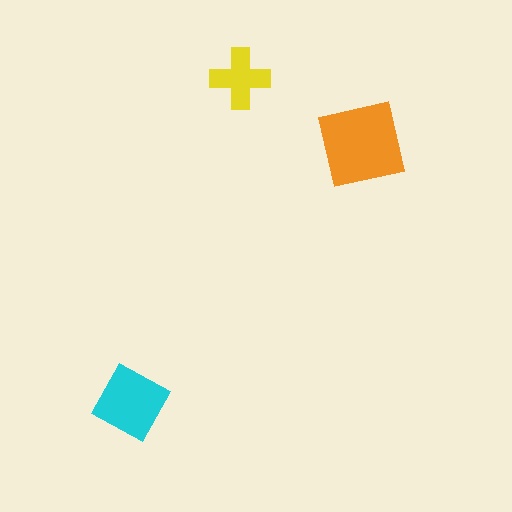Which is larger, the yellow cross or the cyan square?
The cyan square.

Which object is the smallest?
The yellow cross.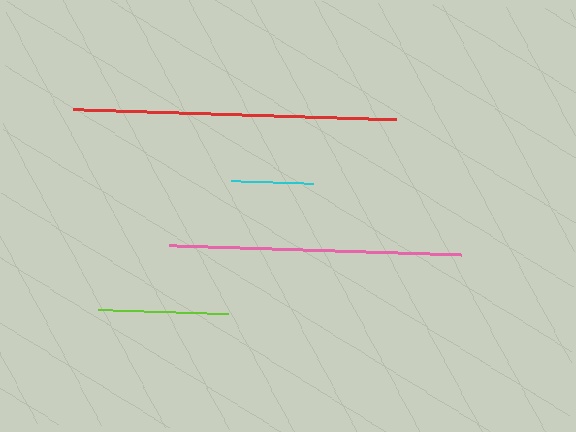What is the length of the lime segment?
The lime segment is approximately 130 pixels long.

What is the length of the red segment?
The red segment is approximately 322 pixels long.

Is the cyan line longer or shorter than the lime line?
The lime line is longer than the cyan line.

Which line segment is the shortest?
The cyan line is the shortest at approximately 82 pixels.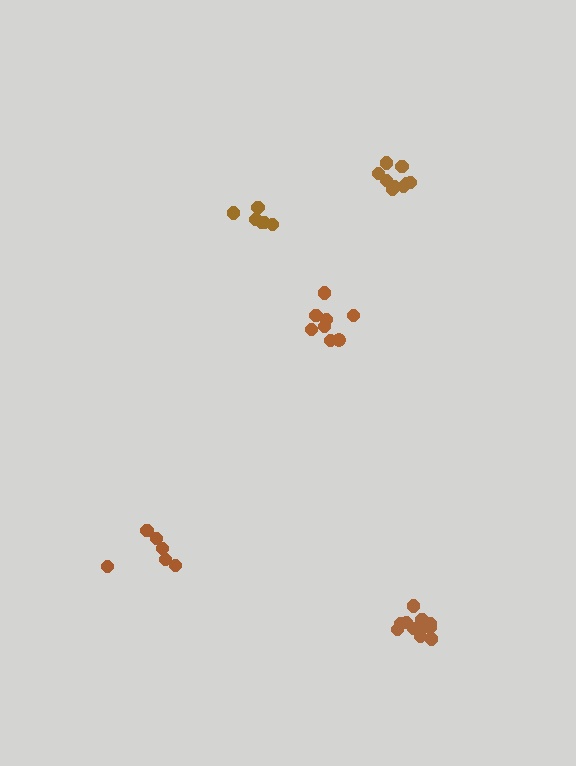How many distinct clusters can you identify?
There are 5 distinct clusters.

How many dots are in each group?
Group 1: 6 dots, Group 2: 9 dots, Group 3: 6 dots, Group 4: 11 dots, Group 5: 8 dots (40 total).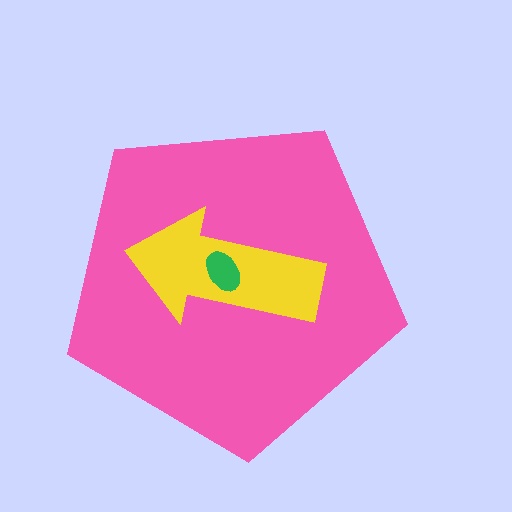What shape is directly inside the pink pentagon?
The yellow arrow.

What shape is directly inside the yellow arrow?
The green ellipse.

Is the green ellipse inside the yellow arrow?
Yes.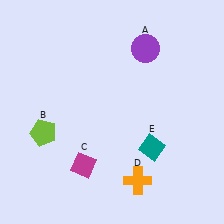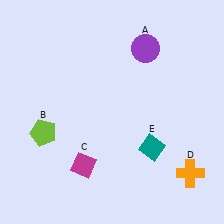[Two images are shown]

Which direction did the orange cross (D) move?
The orange cross (D) moved right.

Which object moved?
The orange cross (D) moved right.